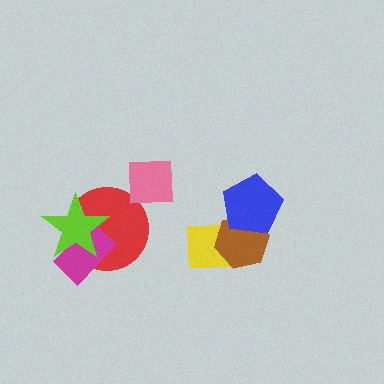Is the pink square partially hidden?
No, no other shape covers it.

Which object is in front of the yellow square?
The brown hexagon is in front of the yellow square.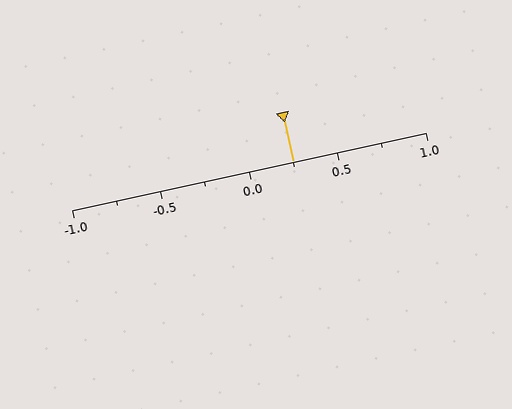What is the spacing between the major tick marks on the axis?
The major ticks are spaced 0.5 apart.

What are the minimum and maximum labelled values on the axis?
The axis runs from -1.0 to 1.0.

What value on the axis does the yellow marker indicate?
The marker indicates approximately 0.25.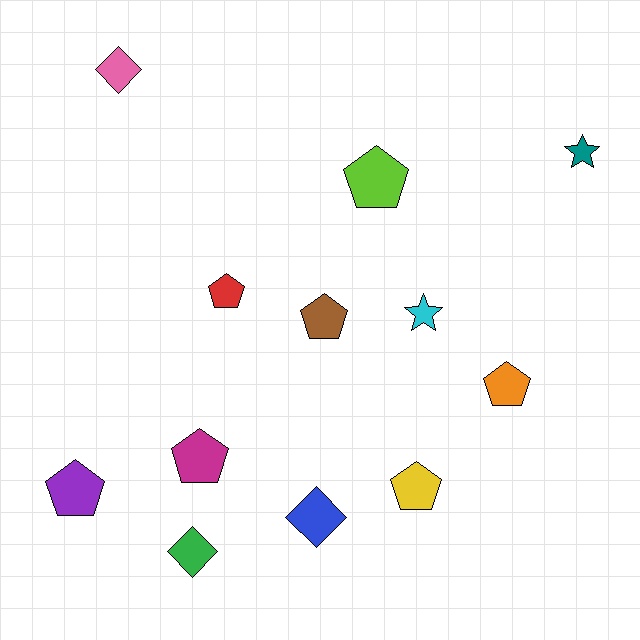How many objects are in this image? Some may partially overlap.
There are 12 objects.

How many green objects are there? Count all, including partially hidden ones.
There is 1 green object.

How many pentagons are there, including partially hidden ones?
There are 7 pentagons.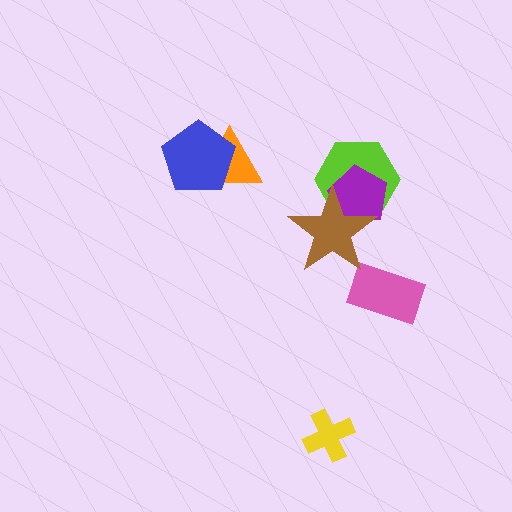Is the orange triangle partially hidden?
Yes, it is partially covered by another shape.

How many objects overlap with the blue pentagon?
1 object overlaps with the blue pentagon.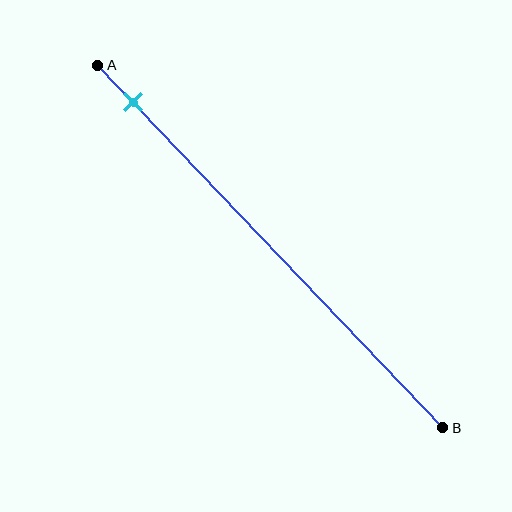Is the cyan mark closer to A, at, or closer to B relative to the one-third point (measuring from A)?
The cyan mark is closer to point A than the one-third point of segment AB.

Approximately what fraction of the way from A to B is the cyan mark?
The cyan mark is approximately 10% of the way from A to B.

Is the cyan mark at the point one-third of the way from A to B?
No, the mark is at about 10% from A, not at the 33% one-third point.